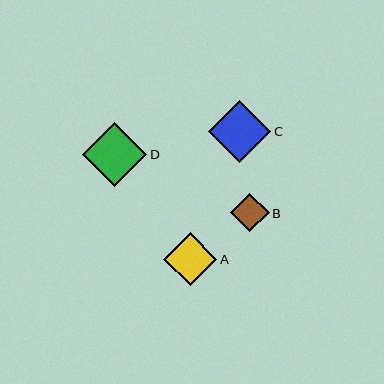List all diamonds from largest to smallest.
From largest to smallest: D, C, A, B.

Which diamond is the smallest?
Diamond B is the smallest with a size of approximately 39 pixels.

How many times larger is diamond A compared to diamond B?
Diamond A is approximately 1.4 times the size of diamond B.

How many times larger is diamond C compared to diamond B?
Diamond C is approximately 1.6 times the size of diamond B.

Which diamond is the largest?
Diamond D is the largest with a size of approximately 64 pixels.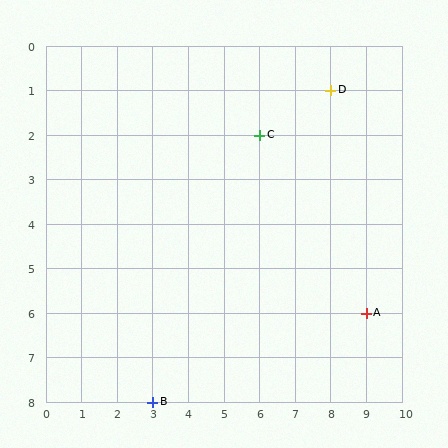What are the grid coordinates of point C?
Point C is at grid coordinates (6, 2).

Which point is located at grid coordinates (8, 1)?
Point D is at (8, 1).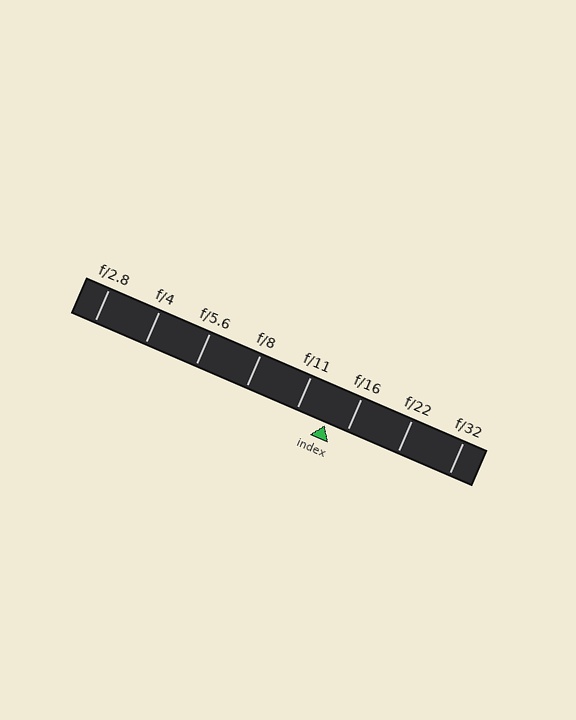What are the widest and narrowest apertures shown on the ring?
The widest aperture shown is f/2.8 and the narrowest is f/32.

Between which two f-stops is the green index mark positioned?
The index mark is between f/11 and f/16.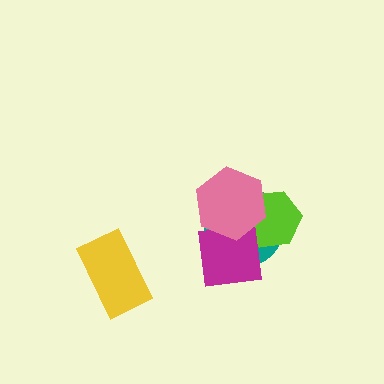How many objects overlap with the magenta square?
2 objects overlap with the magenta square.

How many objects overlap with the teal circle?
3 objects overlap with the teal circle.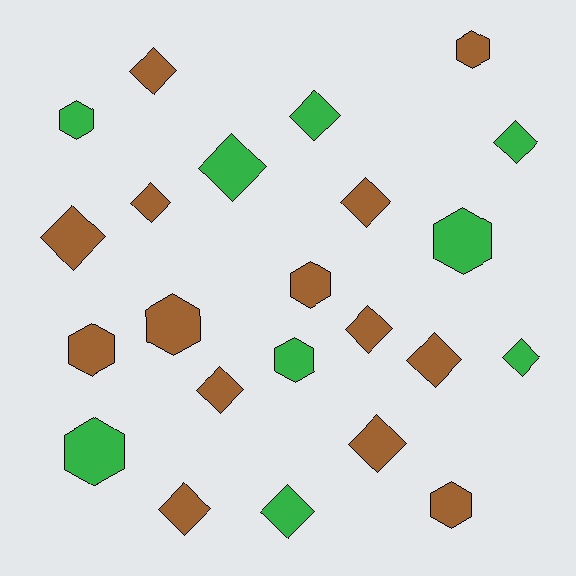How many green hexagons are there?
There are 4 green hexagons.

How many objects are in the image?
There are 23 objects.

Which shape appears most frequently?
Diamond, with 14 objects.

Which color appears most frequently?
Brown, with 14 objects.